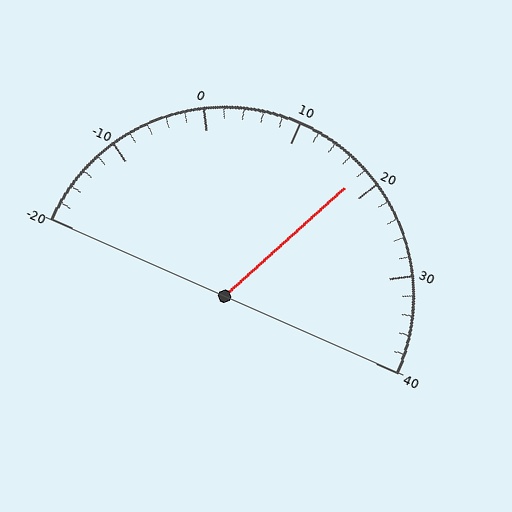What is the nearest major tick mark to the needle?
The nearest major tick mark is 20.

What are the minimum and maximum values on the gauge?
The gauge ranges from -20 to 40.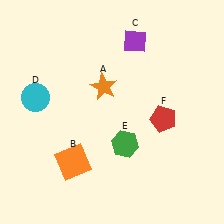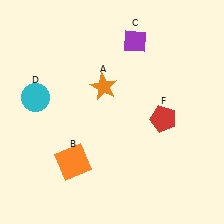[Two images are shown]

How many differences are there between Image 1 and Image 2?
There is 1 difference between the two images.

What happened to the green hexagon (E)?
The green hexagon (E) was removed in Image 2. It was in the bottom-right area of Image 1.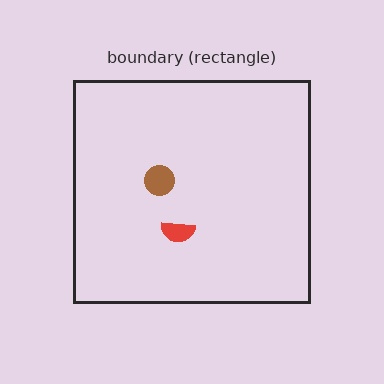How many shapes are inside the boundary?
2 inside, 0 outside.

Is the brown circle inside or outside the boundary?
Inside.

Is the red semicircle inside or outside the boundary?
Inside.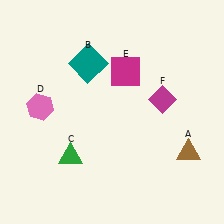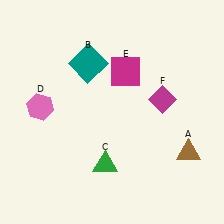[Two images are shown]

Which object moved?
The green triangle (C) moved right.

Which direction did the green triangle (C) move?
The green triangle (C) moved right.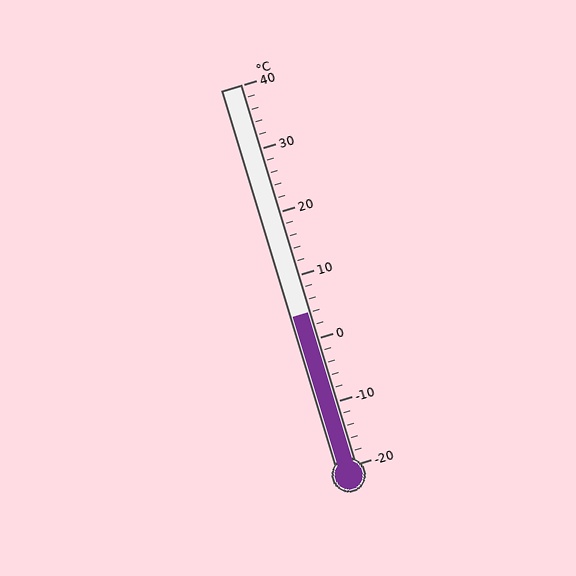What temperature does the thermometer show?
The thermometer shows approximately 4°C.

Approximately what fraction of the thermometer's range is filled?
The thermometer is filled to approximately 40% of its range.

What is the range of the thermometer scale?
The thermometer scale ranges from -20°C to 40°C.